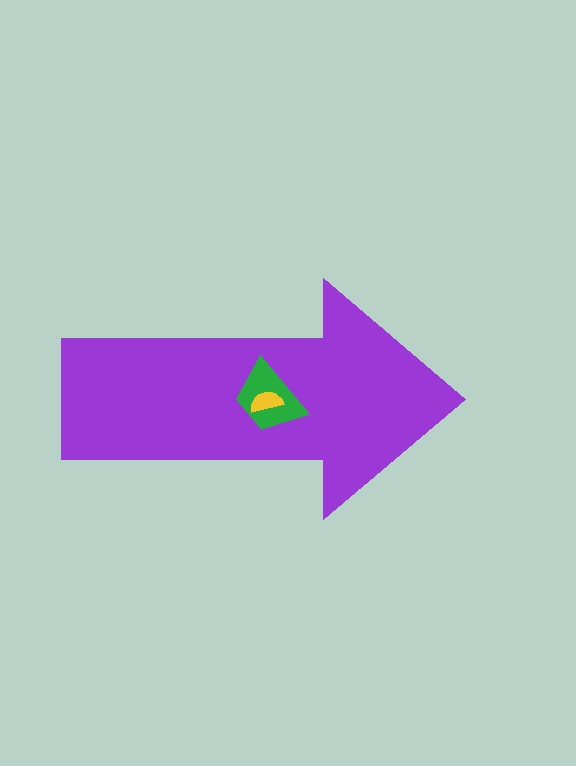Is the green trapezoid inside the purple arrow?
Yes.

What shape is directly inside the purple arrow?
The green trapezoid.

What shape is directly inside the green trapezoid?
The yellow semicircle.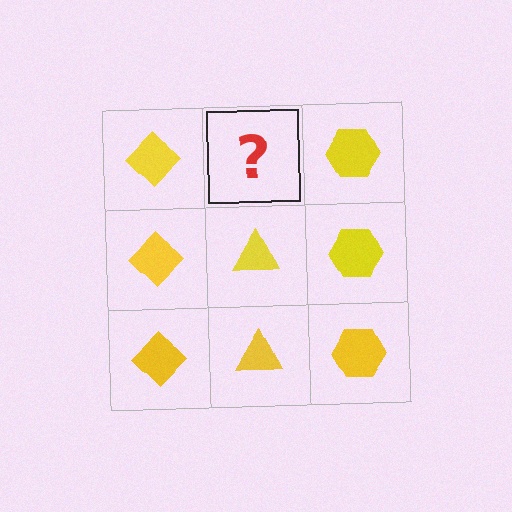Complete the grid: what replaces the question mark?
The question mark should be replaced with a yellow triangle.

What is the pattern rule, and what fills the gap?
The rule is that each column has a consistent shape. The gap should be filled with a yellow triangle.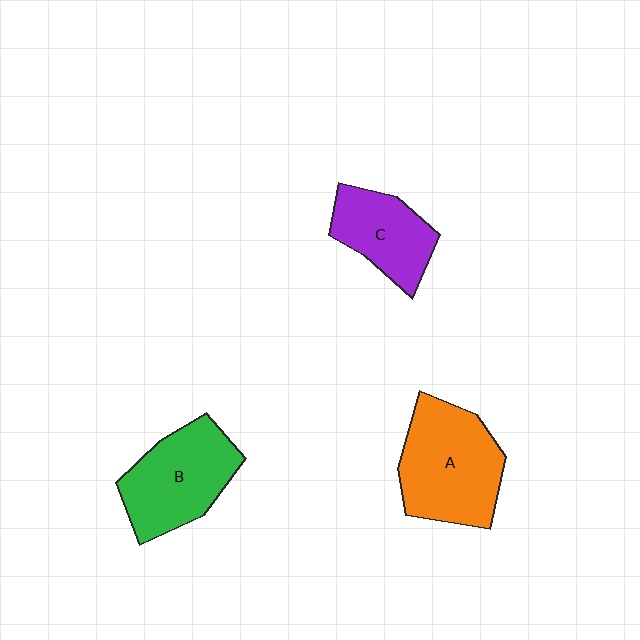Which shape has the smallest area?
Shape C (purple).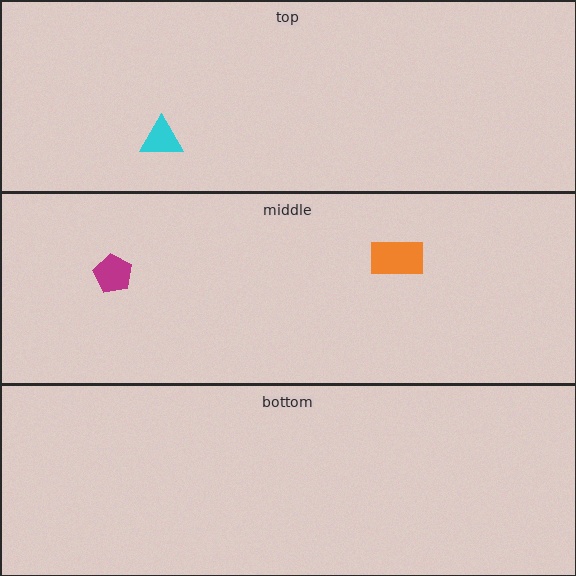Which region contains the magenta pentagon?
The middle region.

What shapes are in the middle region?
The orange rectangle, the magenta pentagon.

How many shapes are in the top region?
1.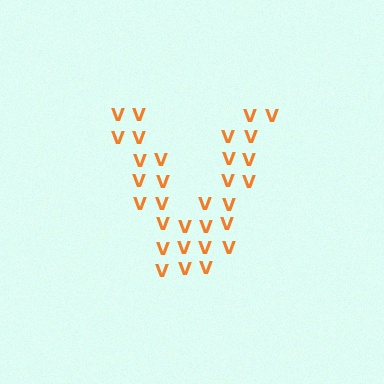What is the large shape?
The large shape is the letter V.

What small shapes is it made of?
It is made of small letter V's.